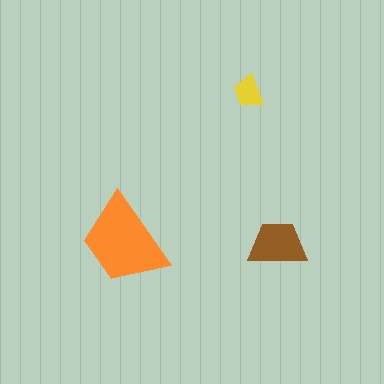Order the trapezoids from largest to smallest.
the orange one, the brown one, the yellow one.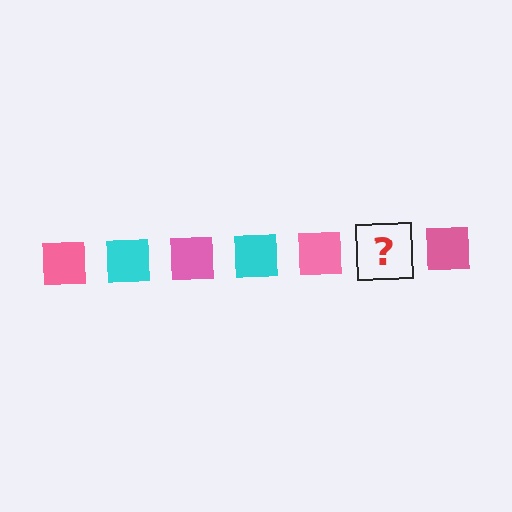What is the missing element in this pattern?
The missing element is a cyan square.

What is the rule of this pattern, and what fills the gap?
The rule is that the pattern cycles through pink, cyan squares. The gap should be filled with a cyan square.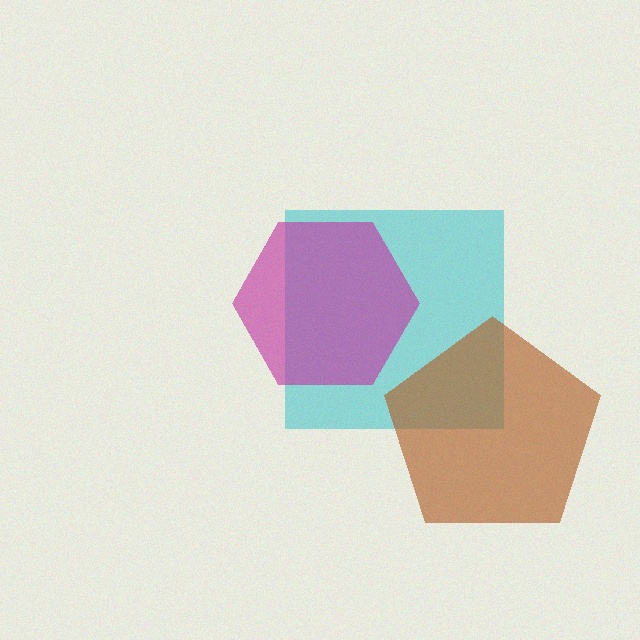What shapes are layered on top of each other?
The layered shapes are: a cyan square, a brown pentagon, a magenta hexagon.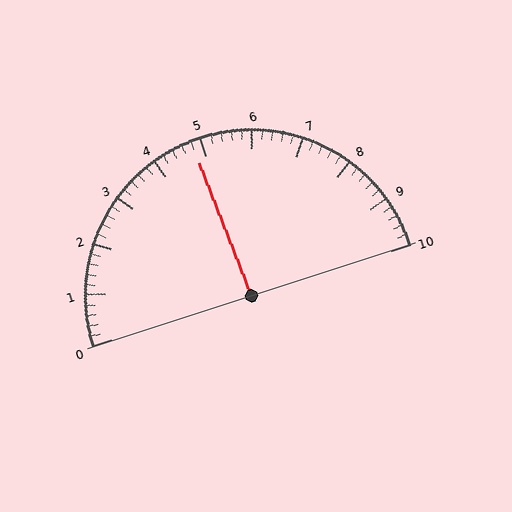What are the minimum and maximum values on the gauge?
The gauge ranges from 0 to 10.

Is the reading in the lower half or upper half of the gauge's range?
The reading is in the lower half of the range (0 to 10).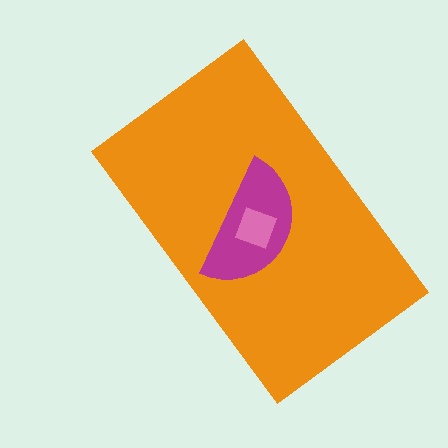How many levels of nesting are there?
3.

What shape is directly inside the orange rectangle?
The magenta semicircle.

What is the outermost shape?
The orange rectangle.